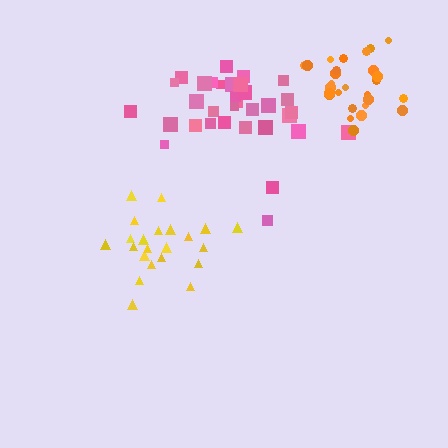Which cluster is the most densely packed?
Orange.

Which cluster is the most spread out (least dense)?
Yellow.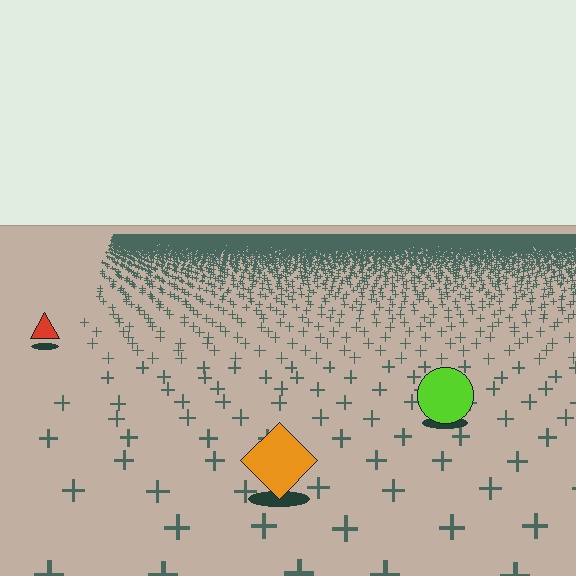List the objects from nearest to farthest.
From nearest to farthest: the orange diamond, the lime circle, the red triangle.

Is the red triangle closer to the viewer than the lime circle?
No. The lime circle is closer — you can tell from the texture gradient: the ground texture is coarser near it.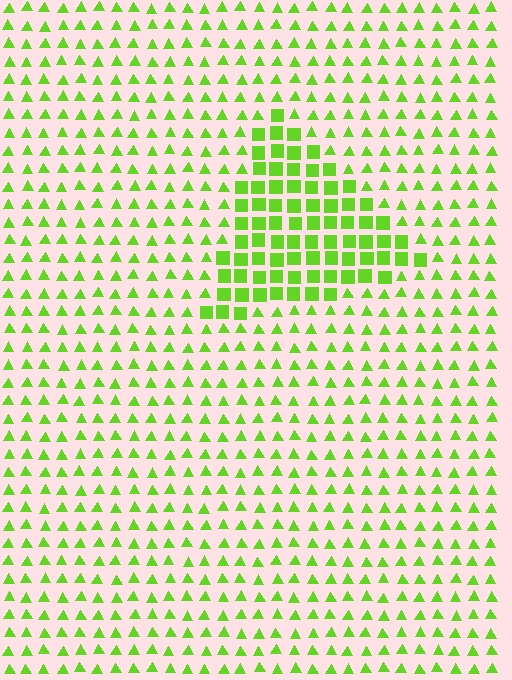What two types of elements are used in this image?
The image uses squares inside the triangle region and triangles outside it.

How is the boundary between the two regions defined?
The boundary is defined by a change in element shape: squares inside vs. triangles outside. All elements share the same color and spacing.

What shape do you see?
I see a triangle.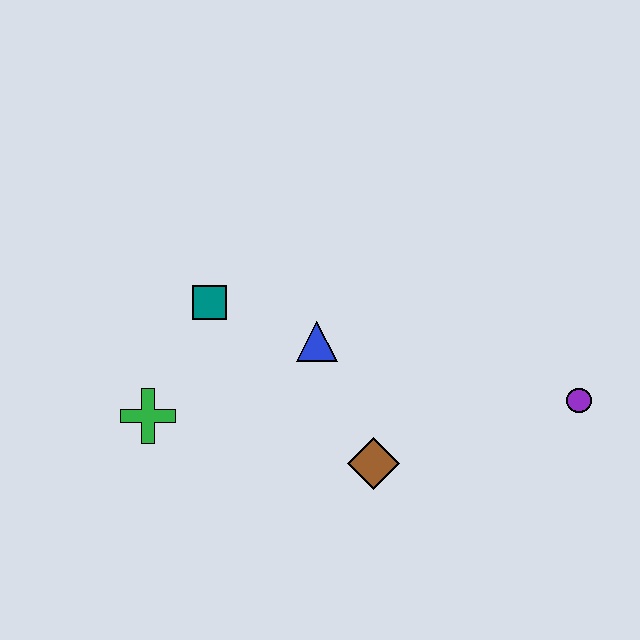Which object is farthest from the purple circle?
The green cross is farthest from the purple circle.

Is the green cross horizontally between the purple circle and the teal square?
No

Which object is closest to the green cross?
The teal square is closest to the green cross.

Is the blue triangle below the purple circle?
No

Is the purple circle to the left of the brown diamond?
No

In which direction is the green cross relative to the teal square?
The green cross is below the teal square.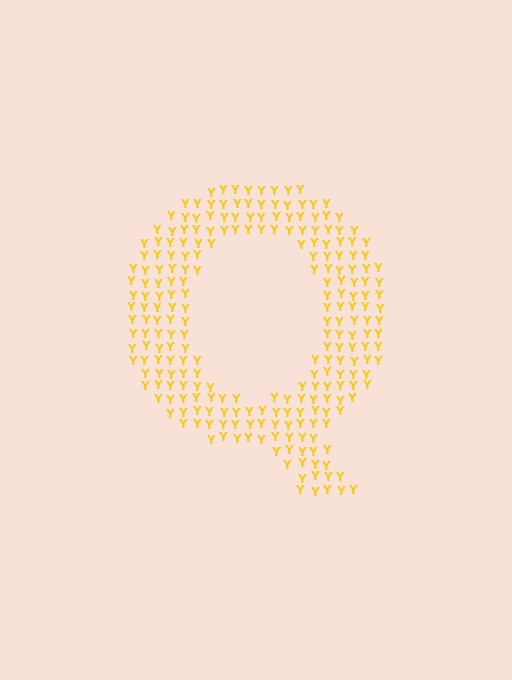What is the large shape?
The large shape is the letter Q.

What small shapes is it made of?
It is made of small letter Y's.